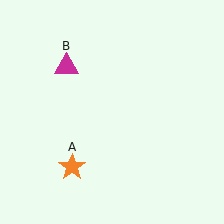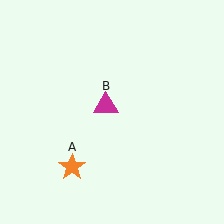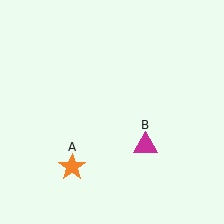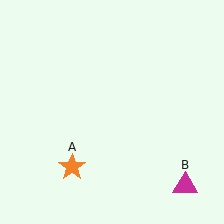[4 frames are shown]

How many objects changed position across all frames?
1 object changed position: magenta triangle (object B).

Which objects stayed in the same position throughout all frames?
Orange star (object A) remained stationary.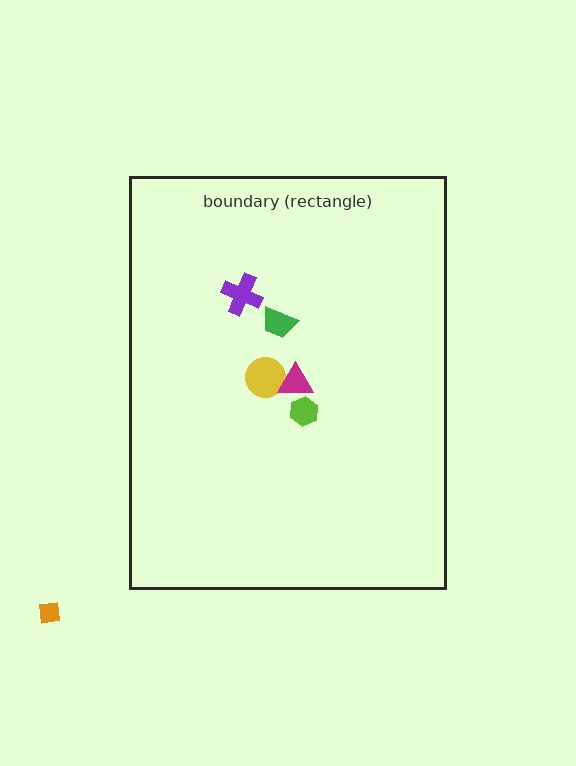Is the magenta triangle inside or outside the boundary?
Inside.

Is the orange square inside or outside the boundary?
Outside.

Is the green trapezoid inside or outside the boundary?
Inside.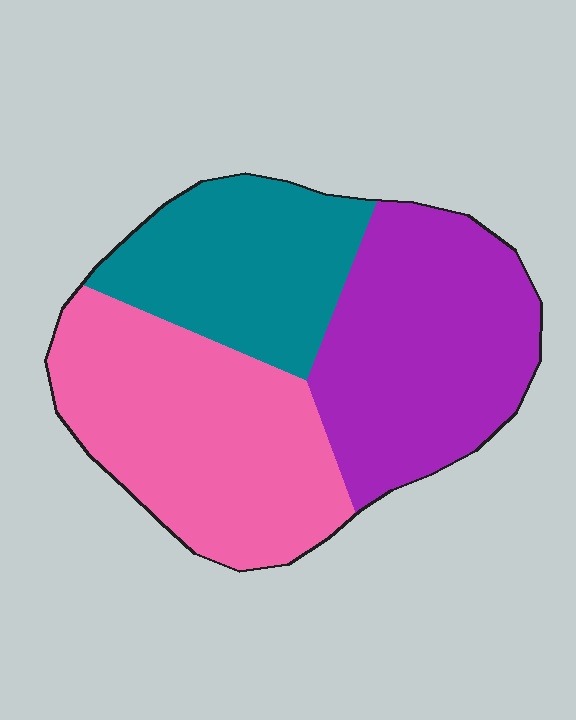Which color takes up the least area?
Teal, at roughly 25%.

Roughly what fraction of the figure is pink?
Pink takes up between a quarter and a half of the figure.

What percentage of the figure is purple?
Purple takes up about three eighths (3/8) of the figure.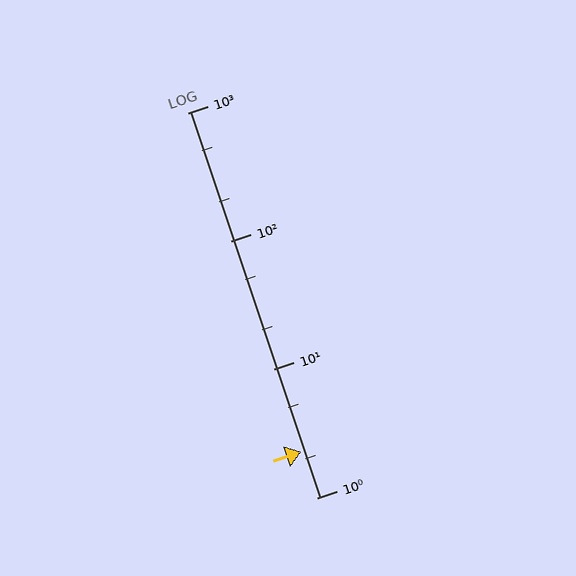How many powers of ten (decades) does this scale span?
The scale spans 3 decades, from 1 to 1000.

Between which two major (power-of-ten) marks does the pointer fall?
The pointer is between 1 and 10.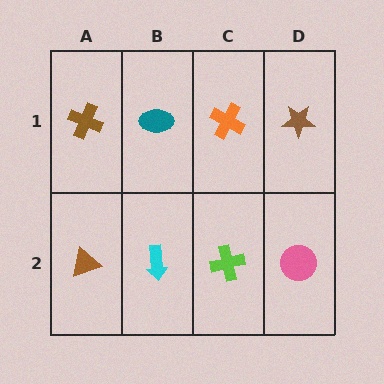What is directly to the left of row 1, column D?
An orange cross.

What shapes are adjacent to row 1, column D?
A pink circle (row 2, column D), an orange cross (row 1, column C).